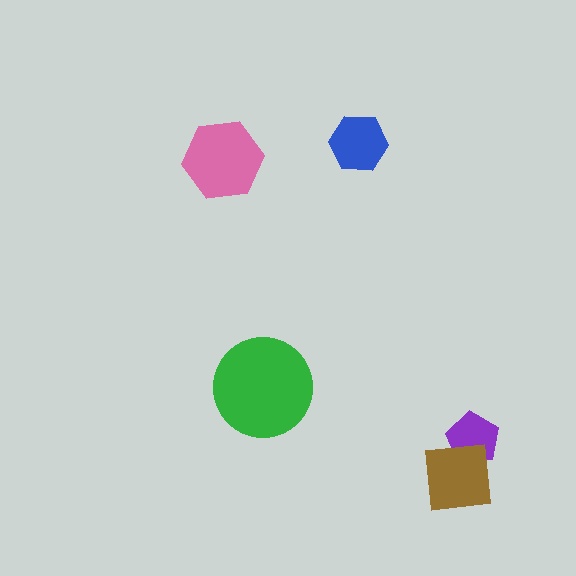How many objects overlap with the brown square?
1 object overlaps with the brown square.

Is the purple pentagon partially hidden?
Yes, it is partially covered by another shape.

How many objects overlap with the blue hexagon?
0 objects overlap with the blue hexagon.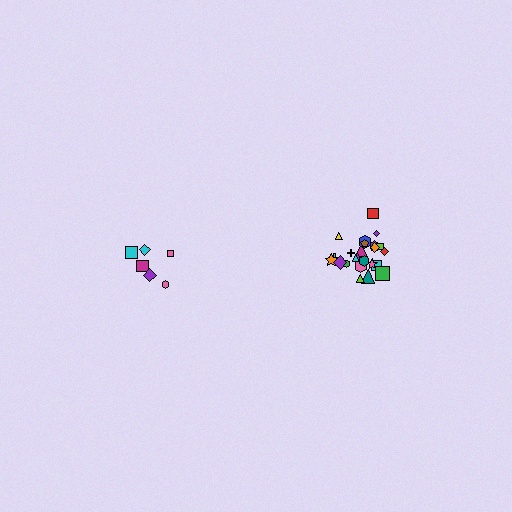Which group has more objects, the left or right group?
The right group.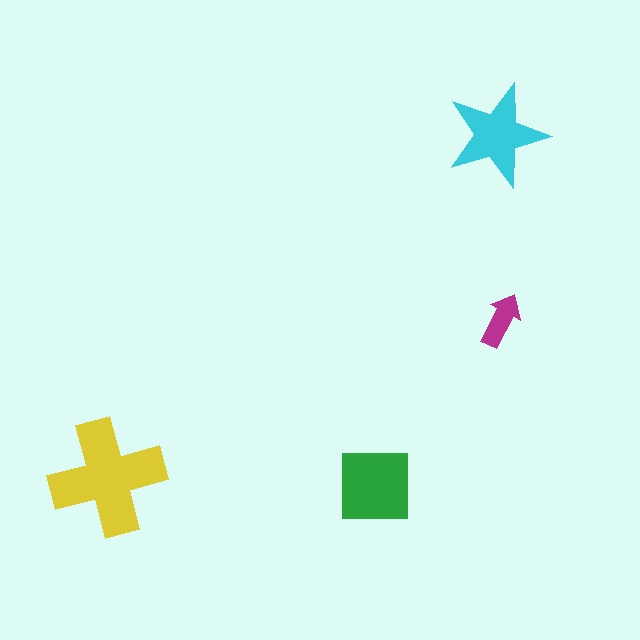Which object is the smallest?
The magenta arrow.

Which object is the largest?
The yellow cross.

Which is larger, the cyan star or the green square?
The green square.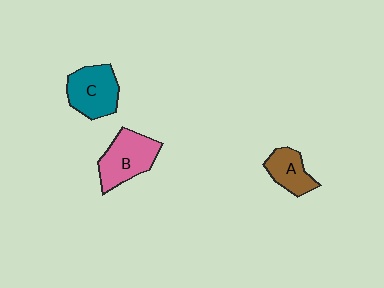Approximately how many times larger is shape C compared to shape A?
Approximately 1.4 times.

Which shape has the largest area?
Shape B (pink).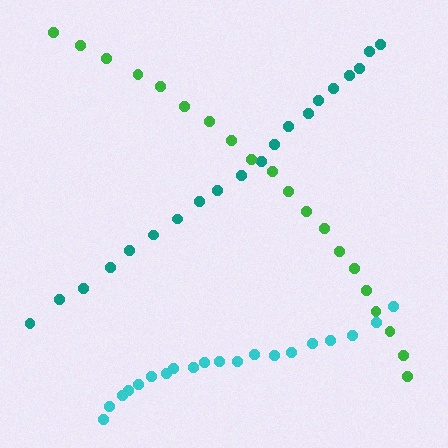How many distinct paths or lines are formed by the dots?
There are 3 distinct paths.